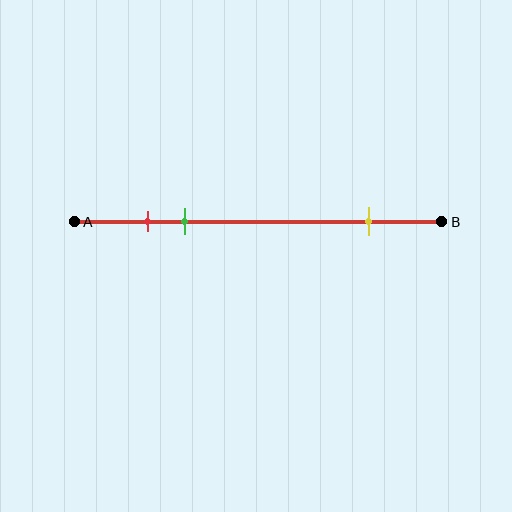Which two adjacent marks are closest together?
The red and green marks are the closest adjacent pair.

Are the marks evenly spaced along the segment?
No, the marks are not evenly spaced.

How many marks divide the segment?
There are 3 marks dividing the segment.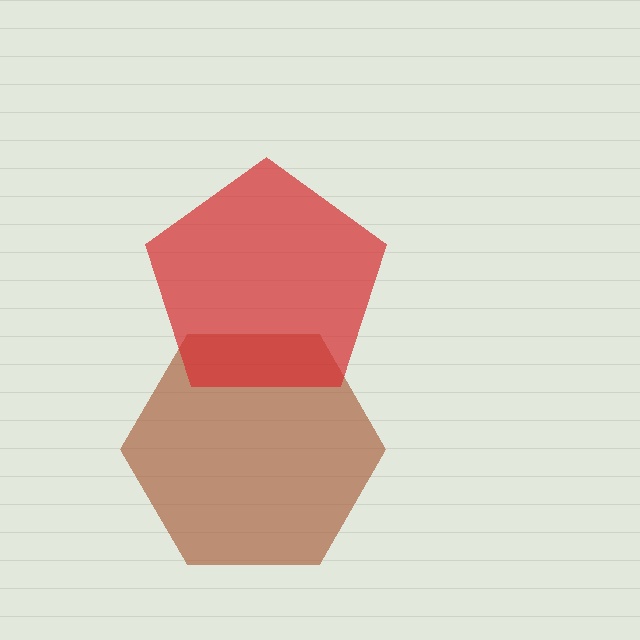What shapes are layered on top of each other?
The layered shapes are: a brown hexagon, a red pentagon.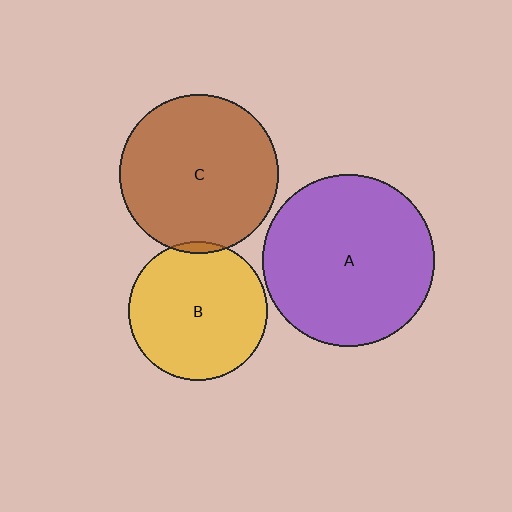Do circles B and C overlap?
Yes.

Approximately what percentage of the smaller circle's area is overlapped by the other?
Approximately 5%.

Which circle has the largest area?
Circle A (purple).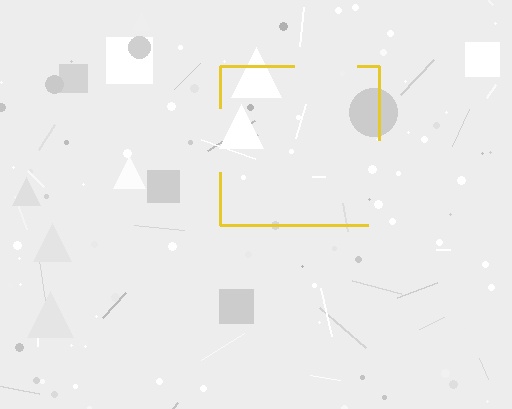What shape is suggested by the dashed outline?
The dashed outline suggests a square.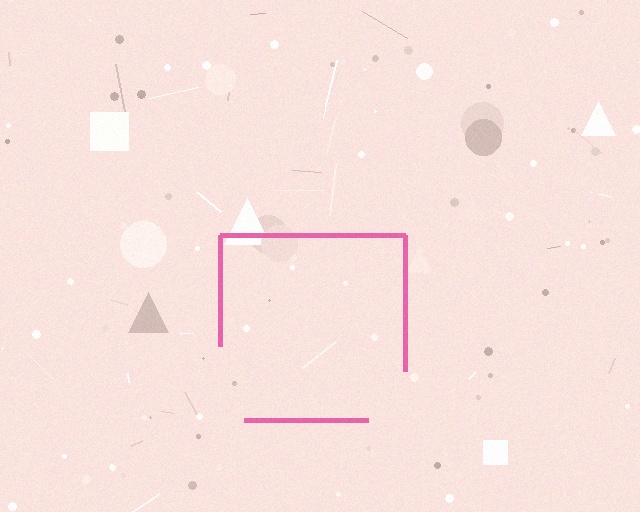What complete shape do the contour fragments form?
The contour fragments form a square.